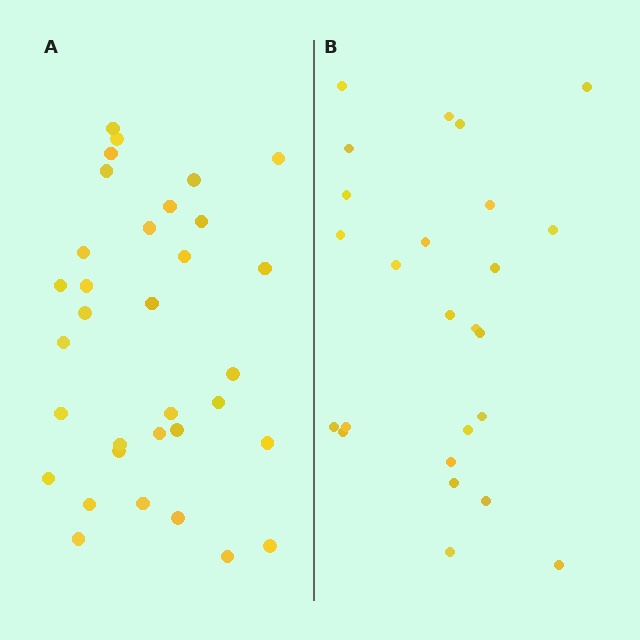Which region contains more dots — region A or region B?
Region A (the left region) has more dots.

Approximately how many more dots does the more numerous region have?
Region A has roughly 8 or so more dots than region B.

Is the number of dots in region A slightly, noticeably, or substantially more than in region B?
Region A has noticeably more, but not dramatically so. The ratio is roughly 1.3 to 1.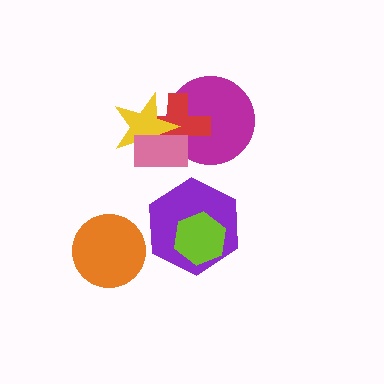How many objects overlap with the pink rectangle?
3 objects overlap with the pink rectangle.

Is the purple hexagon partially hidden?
Yes, it is partially covered by another shape.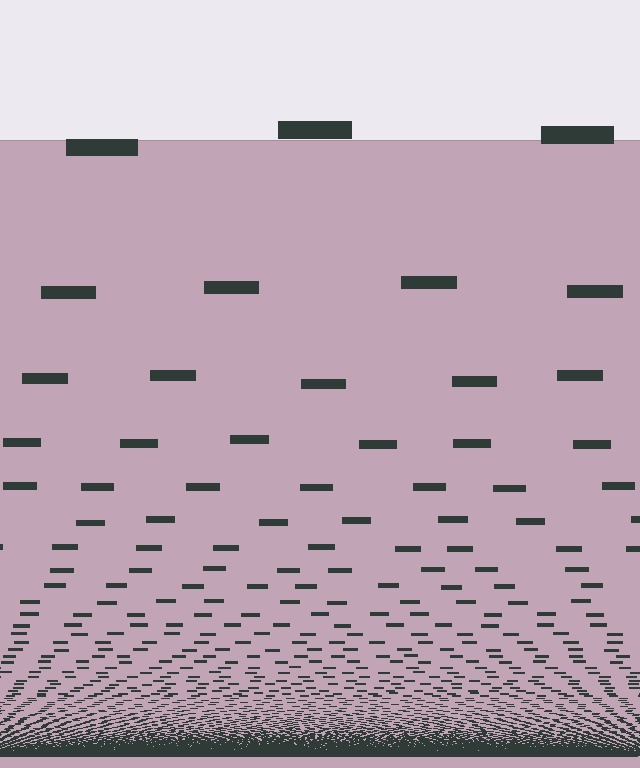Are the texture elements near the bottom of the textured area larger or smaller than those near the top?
Smaller. The gradient is inverted — elements near the bottom are smaller and denser.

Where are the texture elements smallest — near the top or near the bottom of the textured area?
Near the bottom.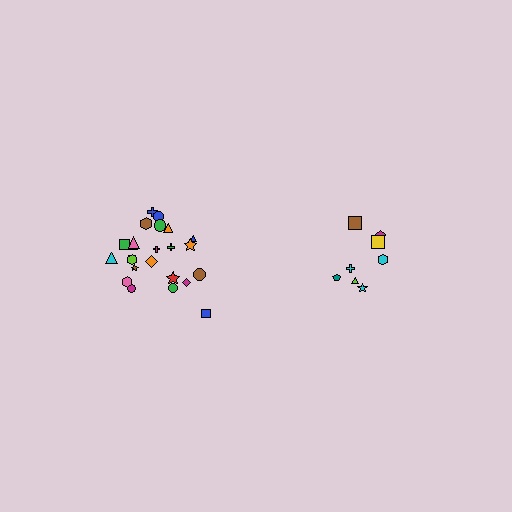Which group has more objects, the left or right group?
The left group.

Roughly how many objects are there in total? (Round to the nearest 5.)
Roughly 35 objects in total.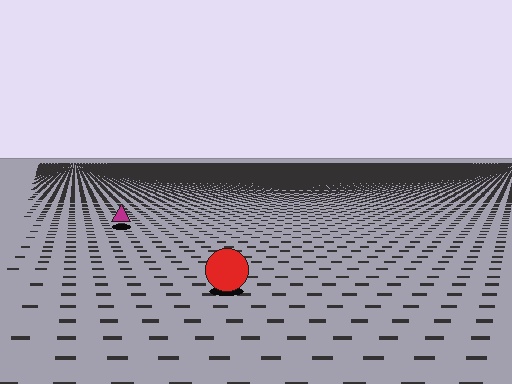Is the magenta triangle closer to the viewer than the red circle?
No. The red circle is closer — you can tell from the texture gradient: the ground texture is coarser near it.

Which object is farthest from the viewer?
The magenta triangle is farthest from the viewer. It appears smaller and the ground texture around it is denser.